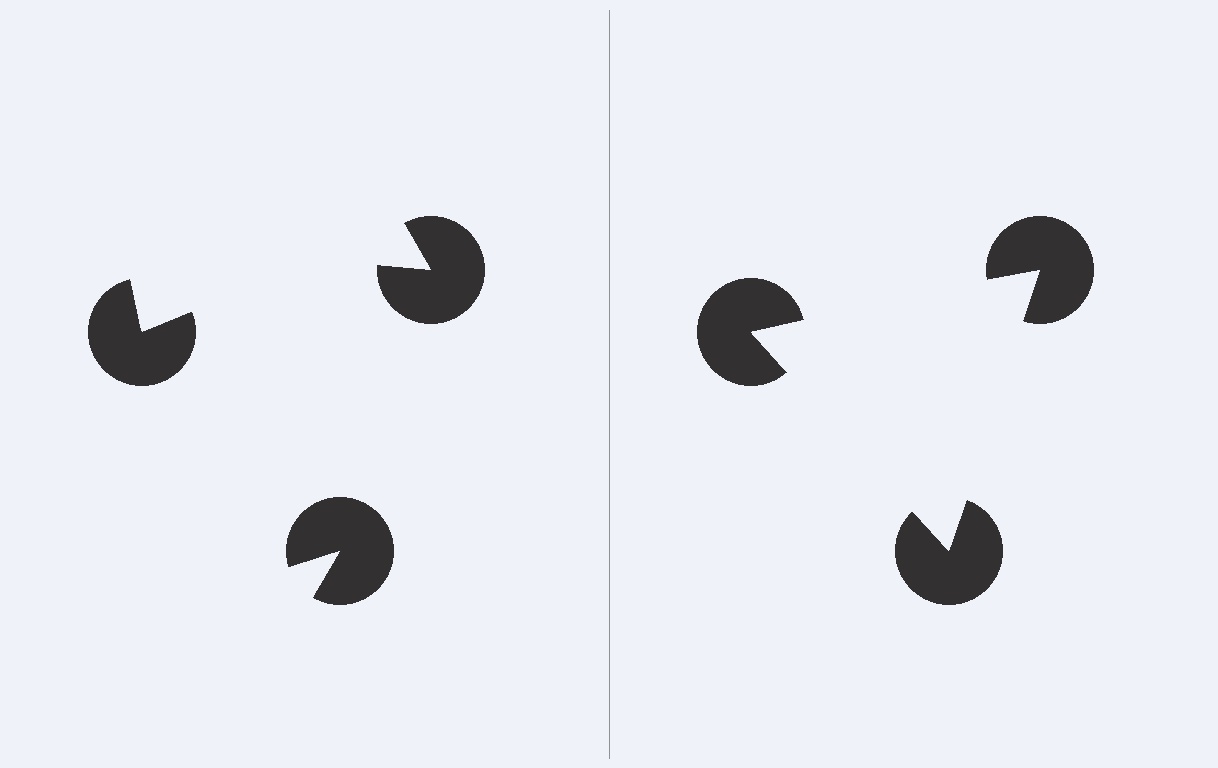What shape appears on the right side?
An illusory triangle.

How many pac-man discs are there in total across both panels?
6 — 3 on each side.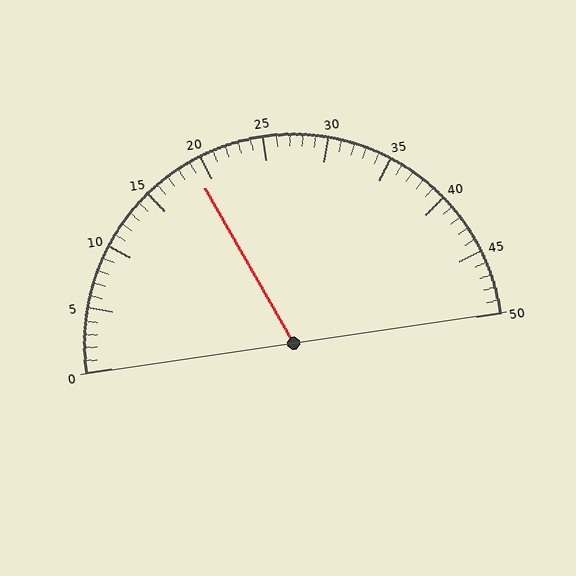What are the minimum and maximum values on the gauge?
The gauge ranges from 0 to 50.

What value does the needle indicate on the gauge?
The needle indicates approximately 19.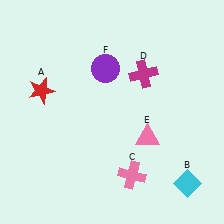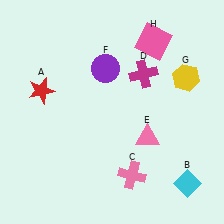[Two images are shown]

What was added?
A yellow hexagon (G), a pink square (H) were added in Image 2.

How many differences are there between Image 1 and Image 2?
There are 2 differences between the two images.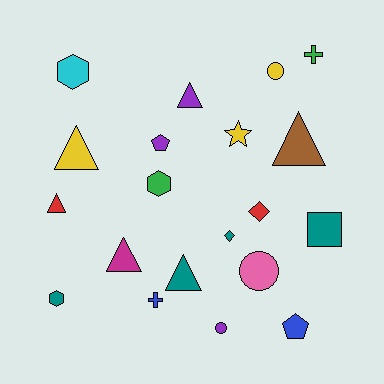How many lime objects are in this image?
There are no lime objects.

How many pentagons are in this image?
There are 2 pentagons.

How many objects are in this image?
There are 20 objects.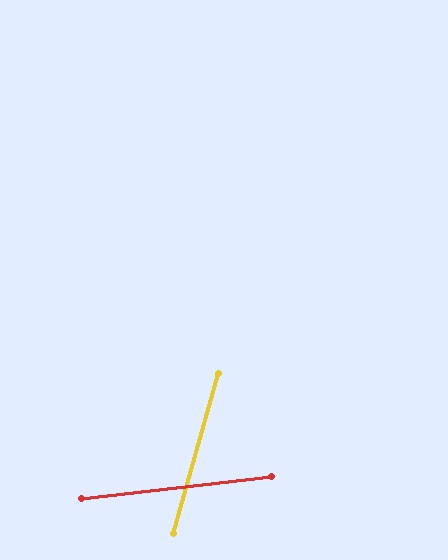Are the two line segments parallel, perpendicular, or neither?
Neither parallel nor perpendicular — they differ by about 68°.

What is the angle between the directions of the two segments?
Approximately 68 degrees.